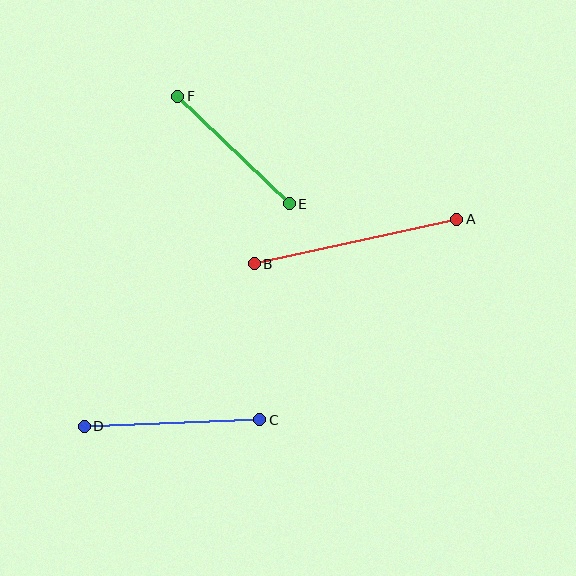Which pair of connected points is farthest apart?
Points A and B are farthest apart.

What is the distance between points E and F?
The distance is approximately 155 pixels.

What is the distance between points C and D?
The distance is approximately 176 pixels.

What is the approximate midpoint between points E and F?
The midpoint is at approximately (234, 150) pixels.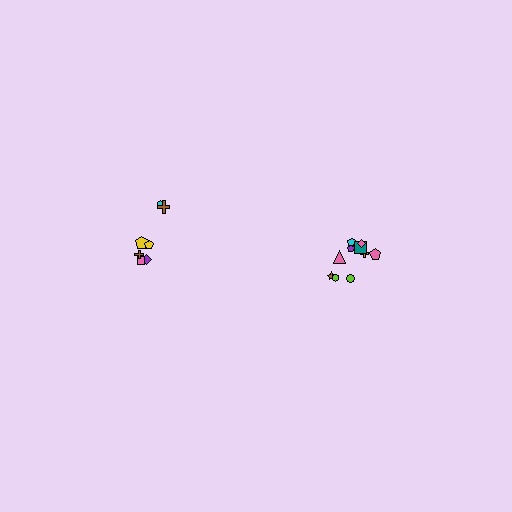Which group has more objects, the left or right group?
The right group.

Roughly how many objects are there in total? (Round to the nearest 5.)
Roughly 15 objects in total.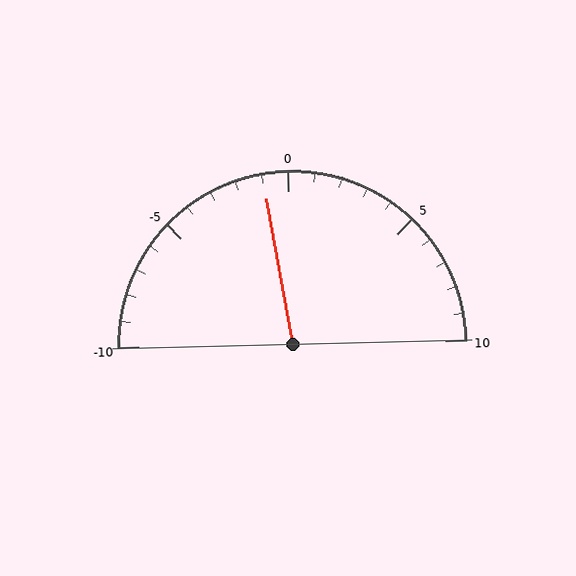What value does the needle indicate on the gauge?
The needle indicates approximately -1.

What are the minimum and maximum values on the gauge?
The gauge ranges from -10 to 10.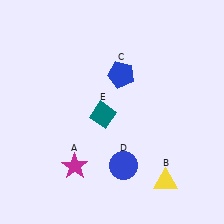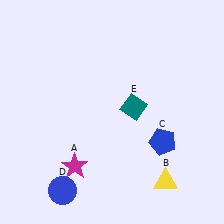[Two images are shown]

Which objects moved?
The objects that moved are: the blue pentagon (C), the blue circle (D), the teal diamond (E).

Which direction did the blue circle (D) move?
The blue circle (D) moved left.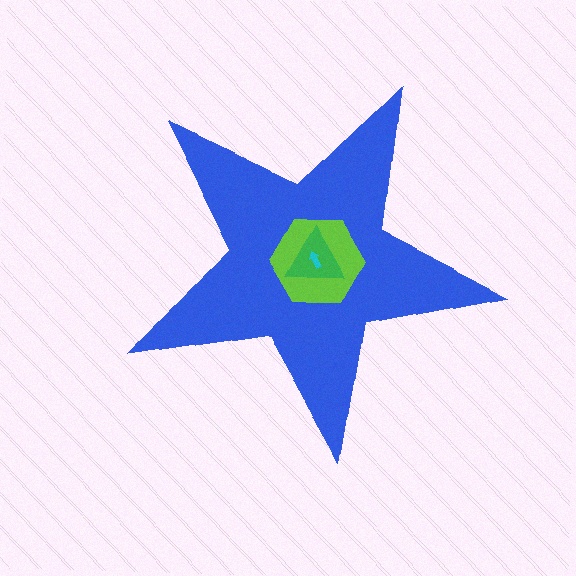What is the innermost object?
The cyan arrow.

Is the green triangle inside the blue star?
Yes.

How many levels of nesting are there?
4.